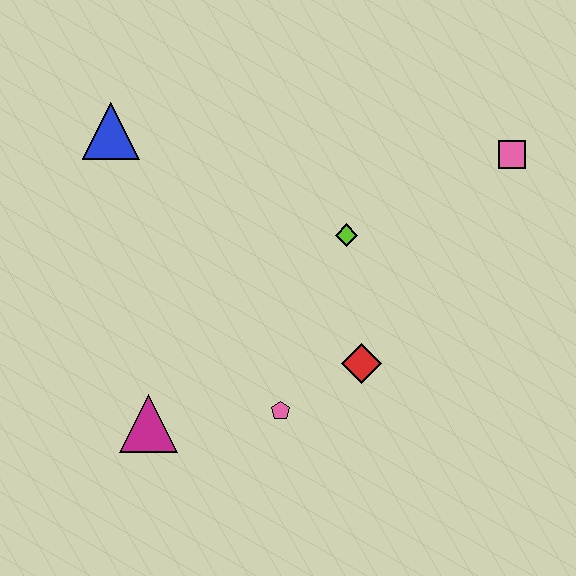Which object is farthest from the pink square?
The magenta triangle is farthest from the pink square.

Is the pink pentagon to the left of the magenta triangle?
No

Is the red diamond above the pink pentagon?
Yes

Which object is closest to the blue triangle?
The lime diamond is closest to the blue triangle.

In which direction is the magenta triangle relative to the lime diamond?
The magenta triangle is to the left of the lime diamond.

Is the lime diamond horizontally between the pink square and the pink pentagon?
Yes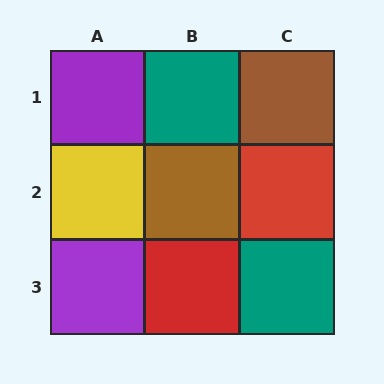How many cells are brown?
2 cells are brown.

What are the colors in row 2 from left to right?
Yellow, brown, red.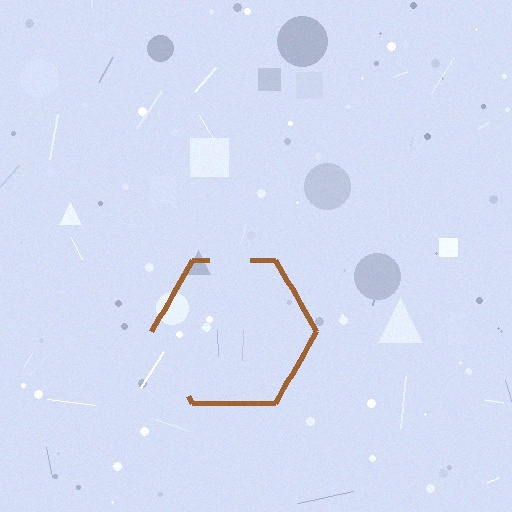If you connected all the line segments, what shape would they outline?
They would outline a hexagon.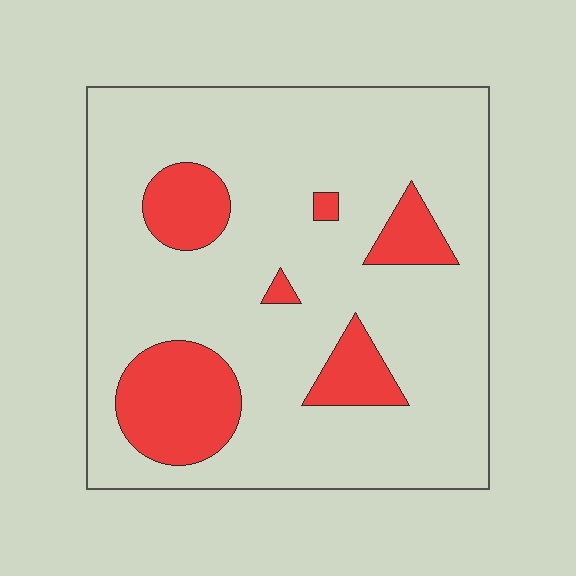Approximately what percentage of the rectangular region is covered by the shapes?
Approximately 20%.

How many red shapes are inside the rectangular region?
6.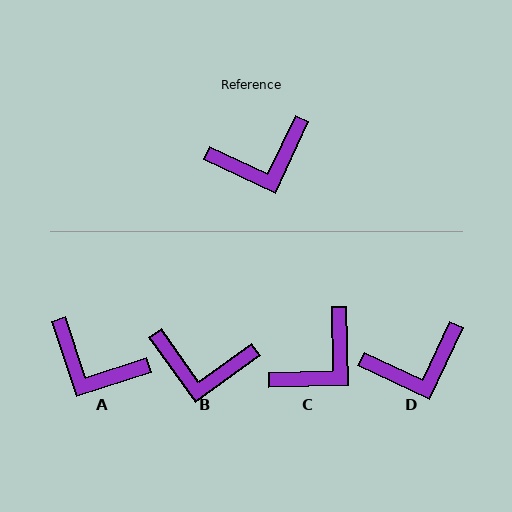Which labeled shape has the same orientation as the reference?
D.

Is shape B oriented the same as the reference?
No, it is off by about 29 degrees.